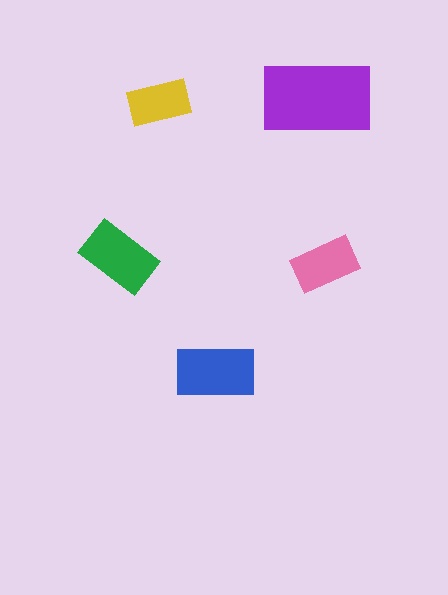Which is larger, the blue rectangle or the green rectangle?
The blue one.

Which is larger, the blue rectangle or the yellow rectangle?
The blue one.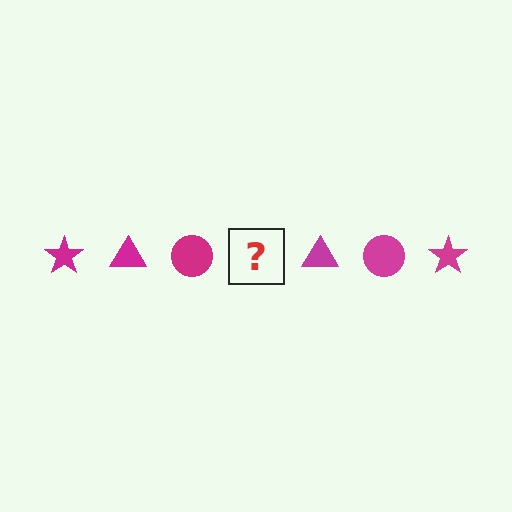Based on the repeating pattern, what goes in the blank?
The blank should be a magenta star.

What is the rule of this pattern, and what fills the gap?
The rule is that the pattern cycles through star, triangle, circle shapes in magenta. The gap should be filled with a magenta star.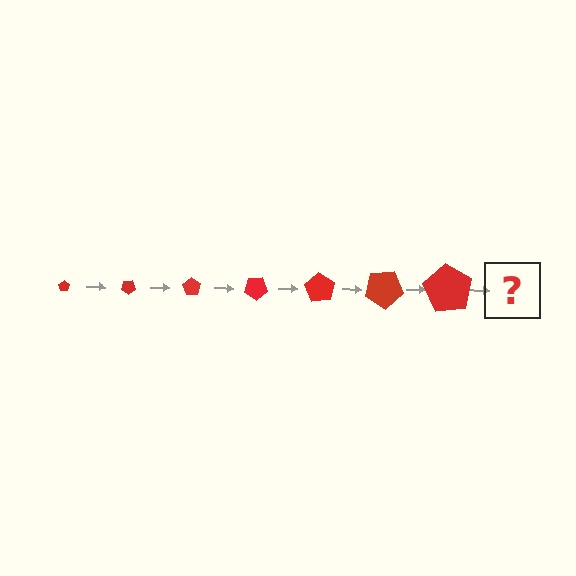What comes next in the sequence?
The next element should be a pentagon, larger than the previous one and rotated 245 degrees from the start.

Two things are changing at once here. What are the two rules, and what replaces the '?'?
The two rules are that the pentagon grows larger each step and it rotates 35 degrees each step. The '?' should be a pentagon, larger than the previous one and rotated 245 degrees from the start.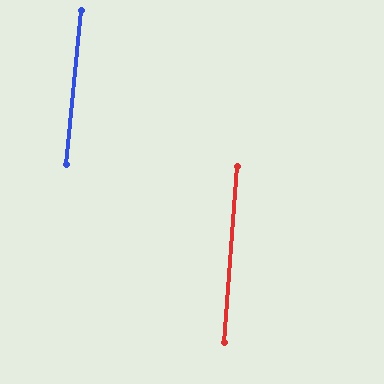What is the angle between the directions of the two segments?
Approximately 1 degree.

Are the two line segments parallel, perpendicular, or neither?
Parallel — their directions differ by only 1.5°.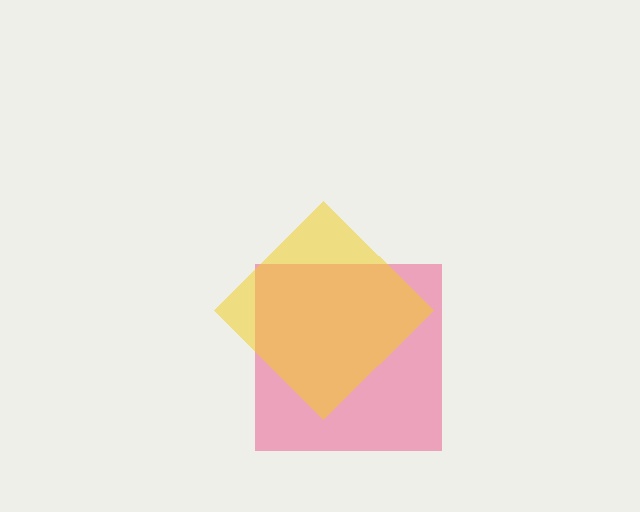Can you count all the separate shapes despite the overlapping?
Yes, there are 2 separate shapes.